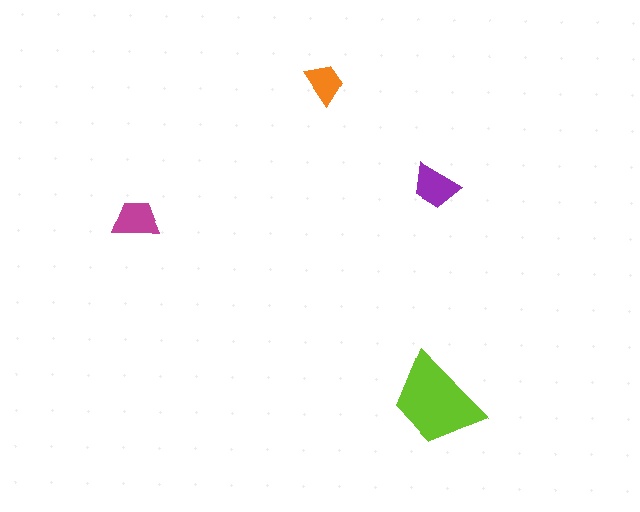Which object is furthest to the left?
The magenta trapezoid is leftmost.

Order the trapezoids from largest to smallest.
the lime one, the purple one, the magenta one, the orange one.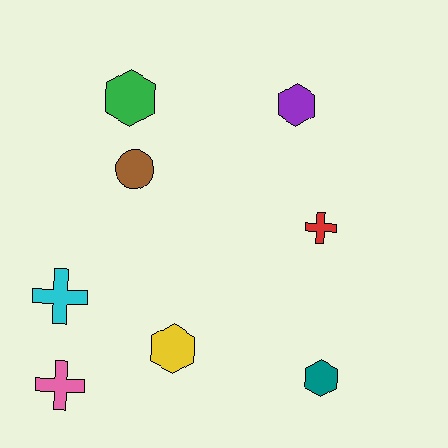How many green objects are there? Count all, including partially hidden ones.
There is 1 green object.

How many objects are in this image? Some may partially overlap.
There are 8 objects.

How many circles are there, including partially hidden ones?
There is 1 circle.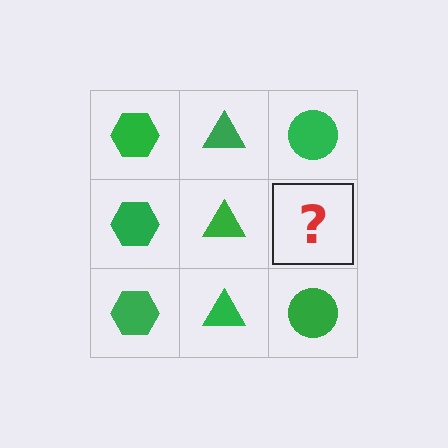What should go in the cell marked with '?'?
The missing cell should contain a green circle.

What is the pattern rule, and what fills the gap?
The rule is that each column has a consistent shape. The gap should be filled with a green circle.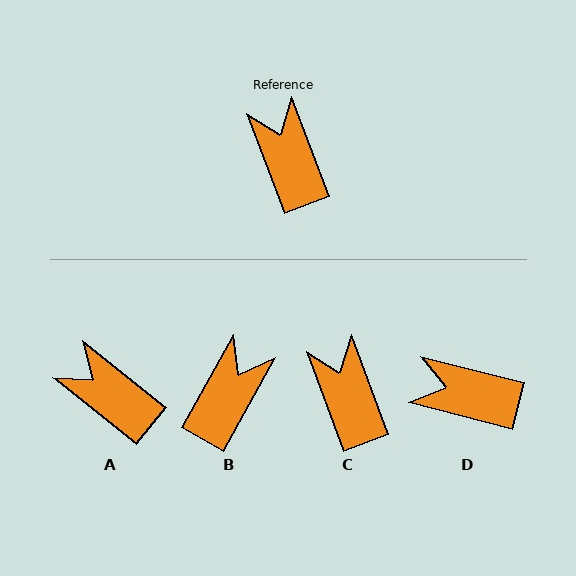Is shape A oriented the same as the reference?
No, it is off by about 30 degrees.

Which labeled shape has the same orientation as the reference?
C.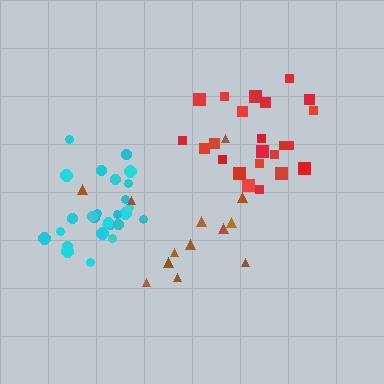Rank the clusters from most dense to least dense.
cyan, red, brown.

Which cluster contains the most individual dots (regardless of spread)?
Cyan (27).